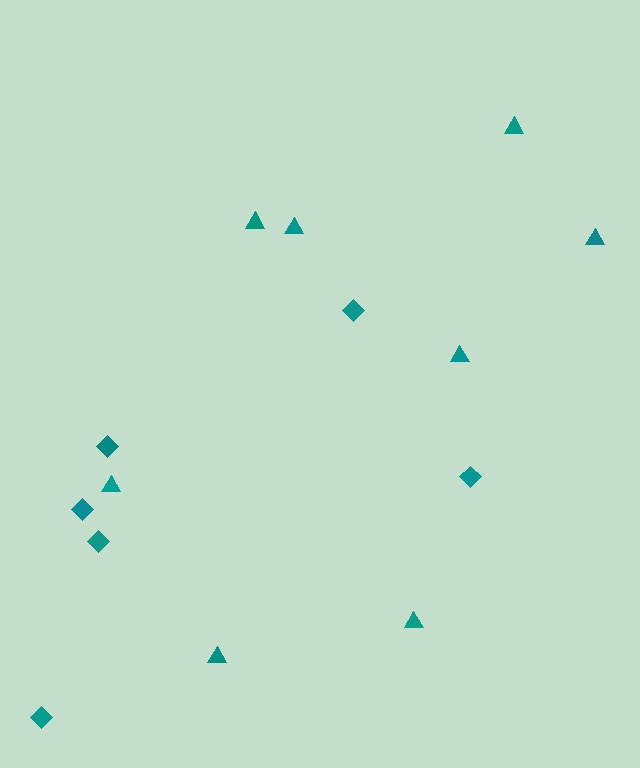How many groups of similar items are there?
There are 2 groups: one group of triangles (8) and one group of diamonds (6).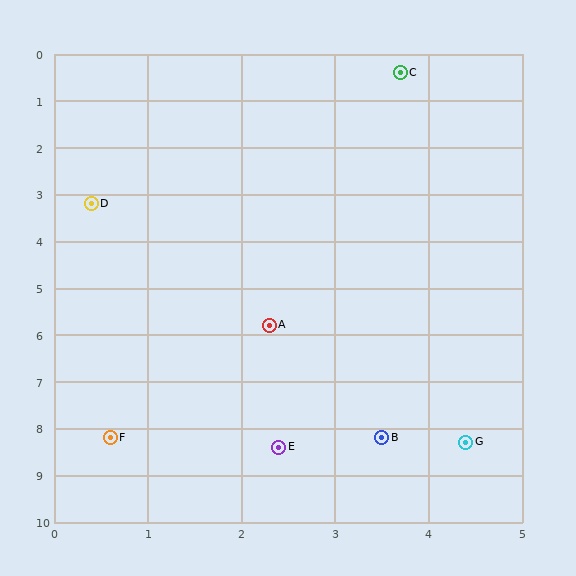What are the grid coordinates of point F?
Point F is at approximately (0.6, 8.2).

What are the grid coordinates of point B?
Point B is at approximately (3.5, 8.2).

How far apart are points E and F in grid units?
Points E and F are about 1.8 grid units apart.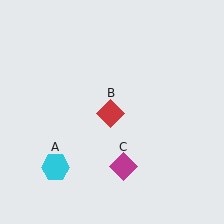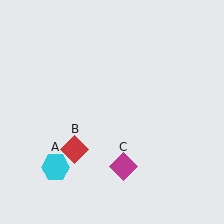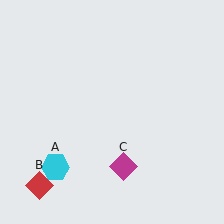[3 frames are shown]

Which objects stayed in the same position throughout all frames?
Cyan hexagon (object A) and magenta diamond (object C) remained stationary.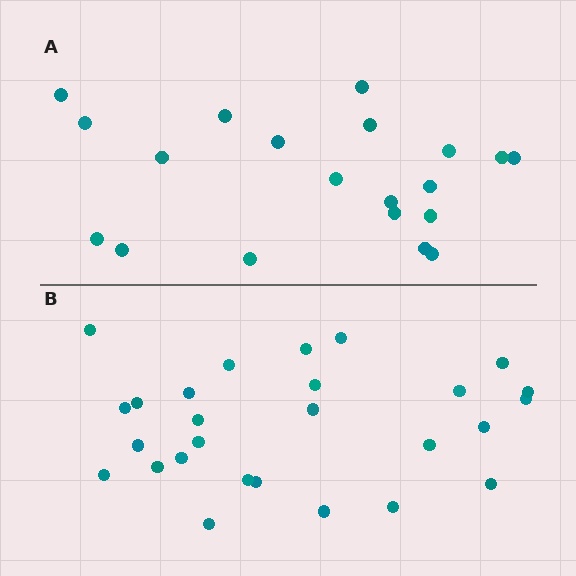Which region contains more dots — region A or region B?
Region B (the bottom region) has more dots.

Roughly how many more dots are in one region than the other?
Region B has roughly 8 or so more dots than region A.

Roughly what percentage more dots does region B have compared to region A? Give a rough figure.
About 35% more.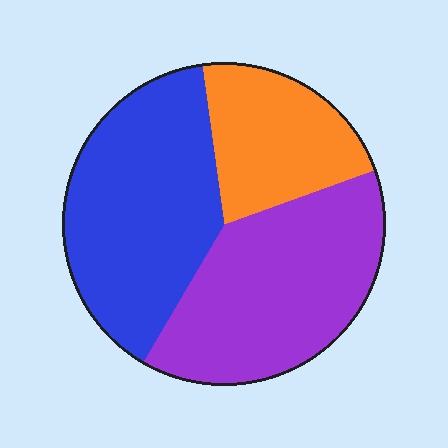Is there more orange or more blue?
Blue.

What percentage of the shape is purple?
Purple takes up about three eighths (3/8) of the shape.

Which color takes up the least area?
Orange, at roughly 20%.